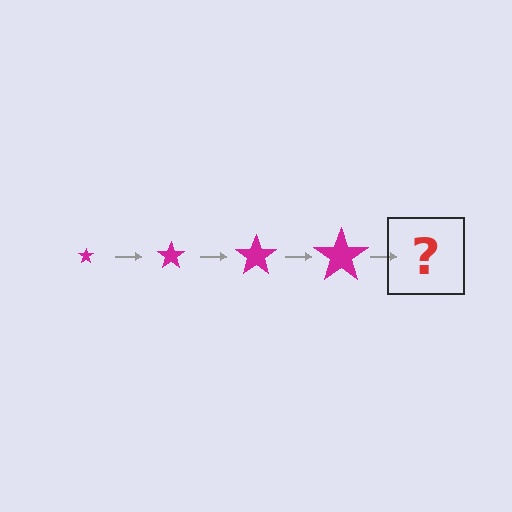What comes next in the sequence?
The next element should be a magenta star, larger than the previous one.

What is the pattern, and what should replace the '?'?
The pattern is that the star gets progressively larger each step. The '?' should be a magenta star, larger than the previous one.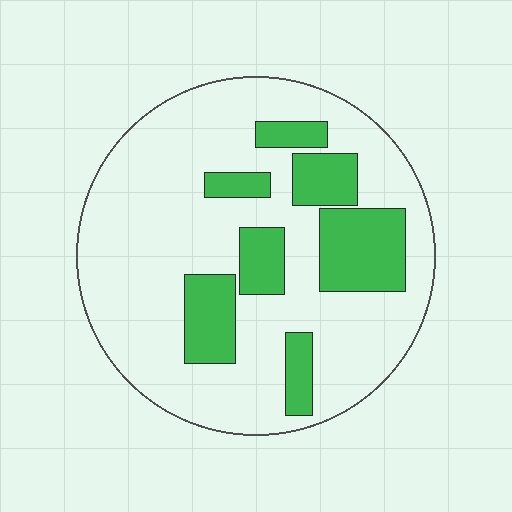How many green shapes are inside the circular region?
7.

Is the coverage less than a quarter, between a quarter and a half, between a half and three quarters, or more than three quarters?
Less than a quarter.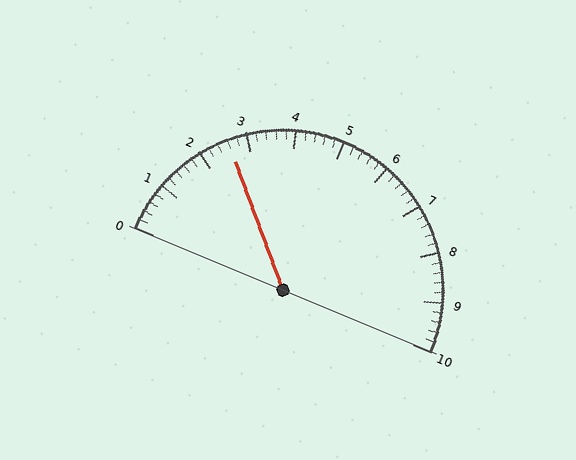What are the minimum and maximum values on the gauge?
The gauge ranges from 0 to 10.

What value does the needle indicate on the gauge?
The needle indicates approximately 2.6.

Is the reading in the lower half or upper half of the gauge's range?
The reading is in the lower half of the range (0 to 10).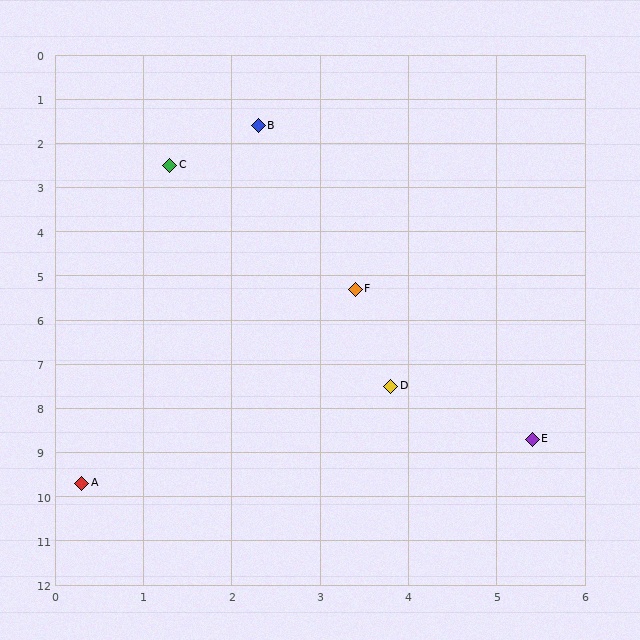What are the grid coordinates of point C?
Point C is at approximately (1.3, 2.5).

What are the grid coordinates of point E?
Point E is at approximately (5.4, 8.7).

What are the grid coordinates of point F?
Point F is at approximately (3.4, 5.3).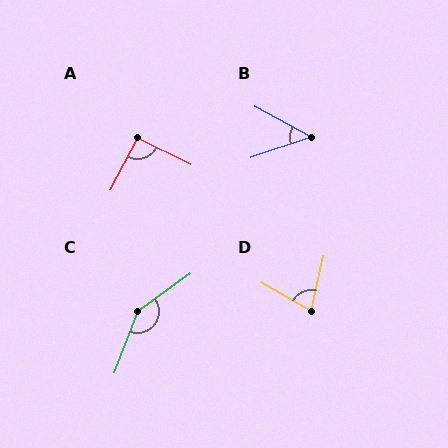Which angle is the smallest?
B, at approximately 47 degrees.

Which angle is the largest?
C, at approximately 147 degrees.